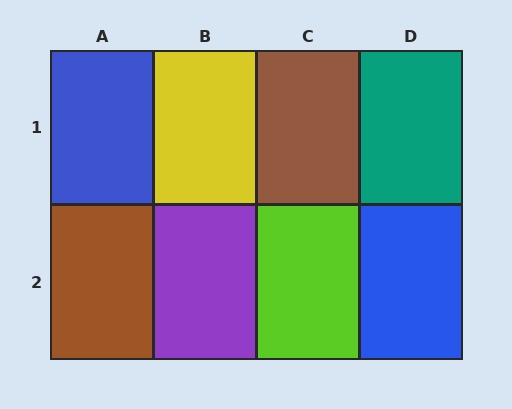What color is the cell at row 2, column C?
Lime.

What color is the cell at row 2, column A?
Brown.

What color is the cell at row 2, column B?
Purple.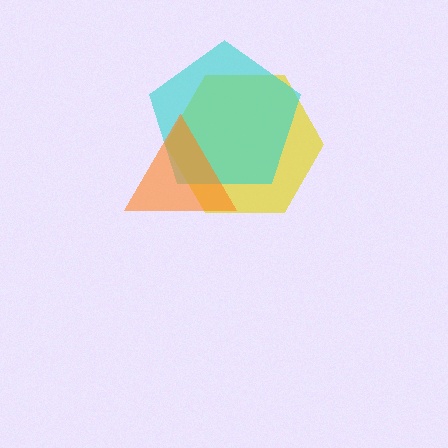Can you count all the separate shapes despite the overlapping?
Yes, there are 3 separate shapes.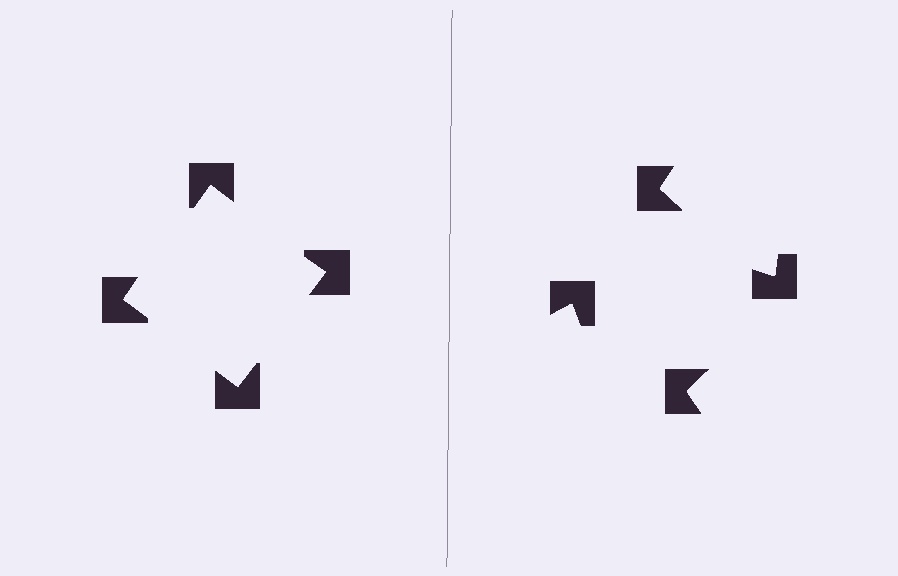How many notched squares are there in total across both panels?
8 — 4 on each side.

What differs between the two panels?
The notched squares are positioned identically on both sides; only the wedge orientations differ. On the left they align to a square; on the right they are misaligned.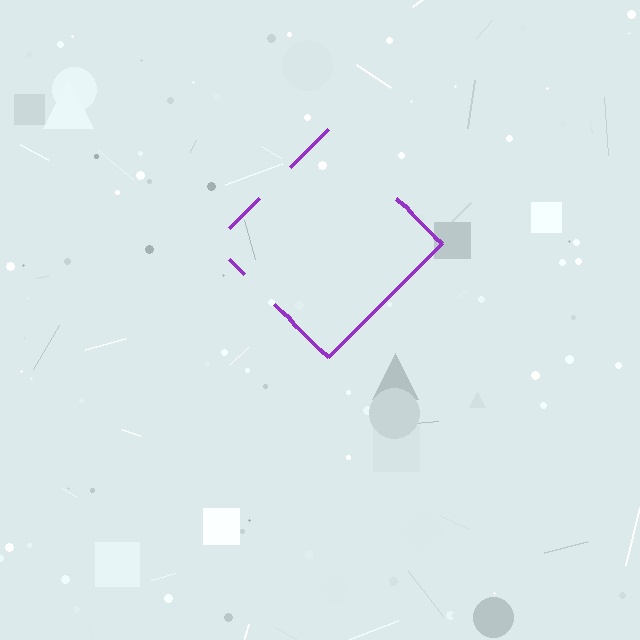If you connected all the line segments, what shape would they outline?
They would outline a diamond.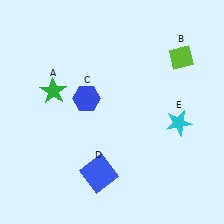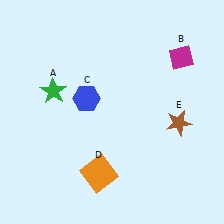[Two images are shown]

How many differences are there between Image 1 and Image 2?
There are 3 differences between the two images.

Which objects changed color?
B changed from lime to magenta. D changed from blue to orange. E changed from cyan to brown.